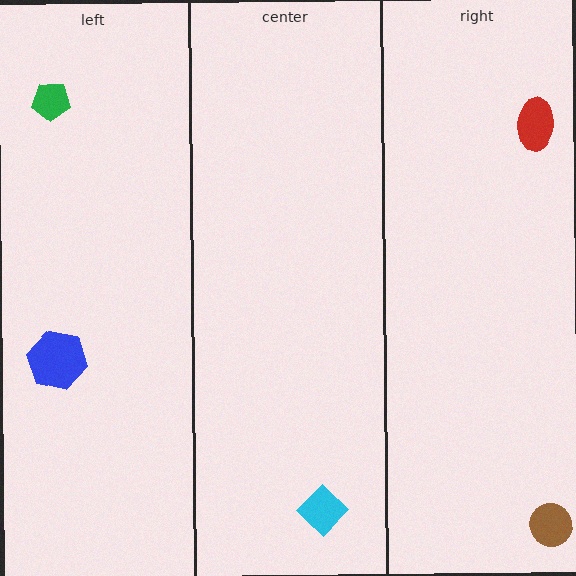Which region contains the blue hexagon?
The left region.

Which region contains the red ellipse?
The right region.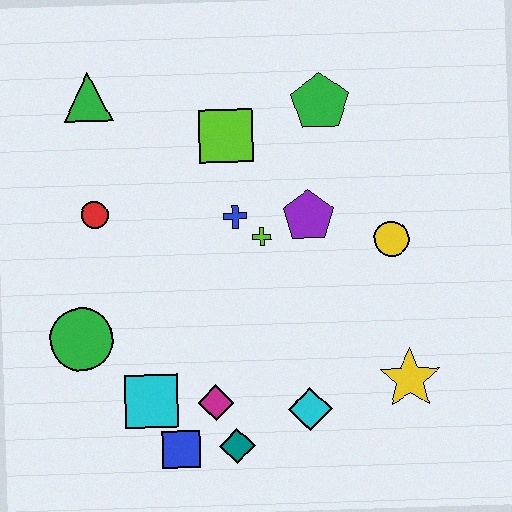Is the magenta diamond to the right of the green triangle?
Yes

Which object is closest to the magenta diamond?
The teal diamond is closest to the magenta diamond.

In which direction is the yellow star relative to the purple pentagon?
The yellow star is below the purple pentagon.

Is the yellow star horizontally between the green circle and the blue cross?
No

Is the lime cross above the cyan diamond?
Yes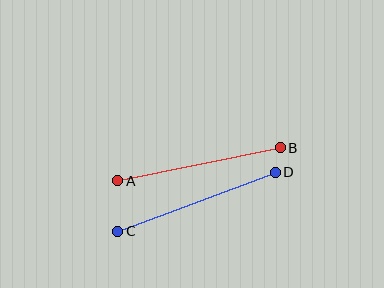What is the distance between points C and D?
The distance is approximately 168 pixels.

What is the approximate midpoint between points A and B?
The midpoint is at approximately (199, 164) pixels.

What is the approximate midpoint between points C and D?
The midpoint is at approximately (196, 202) pixels.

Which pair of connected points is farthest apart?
Points C and D are farthest apart.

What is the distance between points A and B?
The distance is approximately 166 pixels.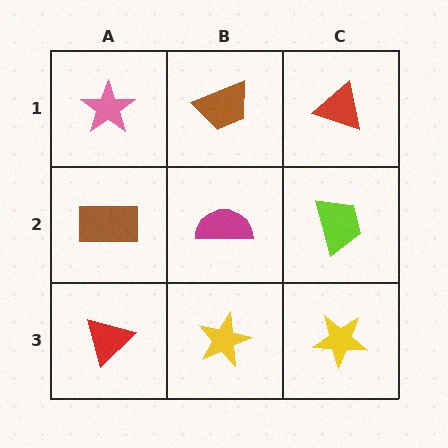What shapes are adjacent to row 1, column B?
A magenta semicircle (row 2, column B), a pink star (row 1, column A), a red triangle (row 1, column C).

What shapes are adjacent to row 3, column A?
A brown rectangle (row 2, column A), a yellow star (row 3, column B).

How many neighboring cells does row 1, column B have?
3.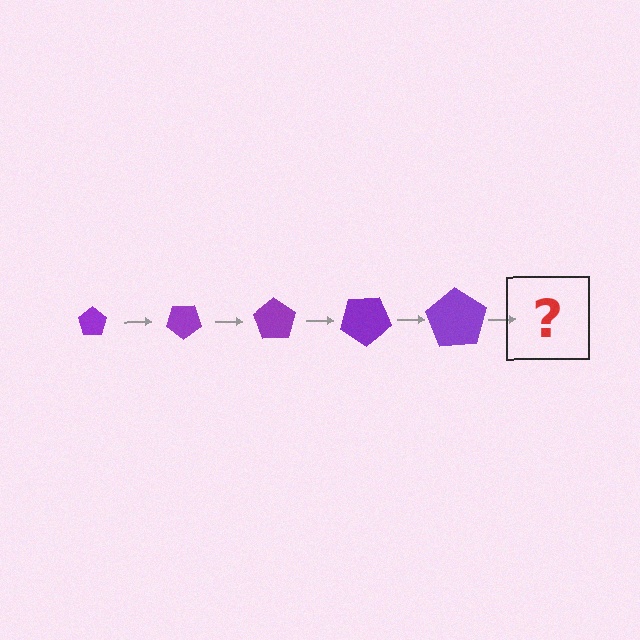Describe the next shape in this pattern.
It should be a pentagon, larger than the previous one and rotated 175 degrees from the start.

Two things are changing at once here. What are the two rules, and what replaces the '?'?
The two rules are that the pentagon grows larger each step and it rotates 35 degrees each step. The '?' should be a pentagon, larger than the previous one and rotated 175 degrees from the start.